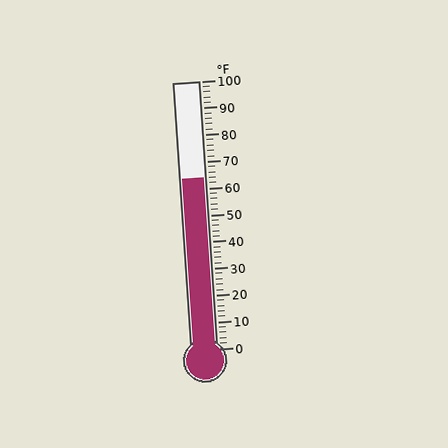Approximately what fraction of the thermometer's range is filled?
The thermometer is filled to approximately 65% of its range.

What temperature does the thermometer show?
The thermometer shows approximately 64°F.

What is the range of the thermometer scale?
The thermometer scale ranges from 0°F to 100°F.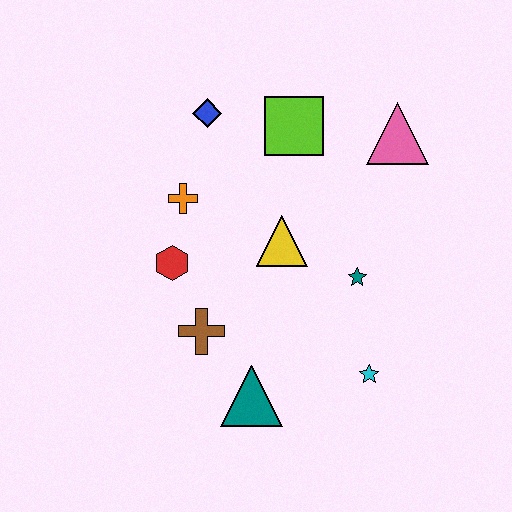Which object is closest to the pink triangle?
The lime square is closest to the pink triangle.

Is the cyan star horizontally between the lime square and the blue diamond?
No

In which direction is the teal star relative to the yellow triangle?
The teal star is to the right of the yellow triangle.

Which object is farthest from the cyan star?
The blue diamond is farthest from the cyan star.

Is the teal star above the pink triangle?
No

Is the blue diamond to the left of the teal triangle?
Yes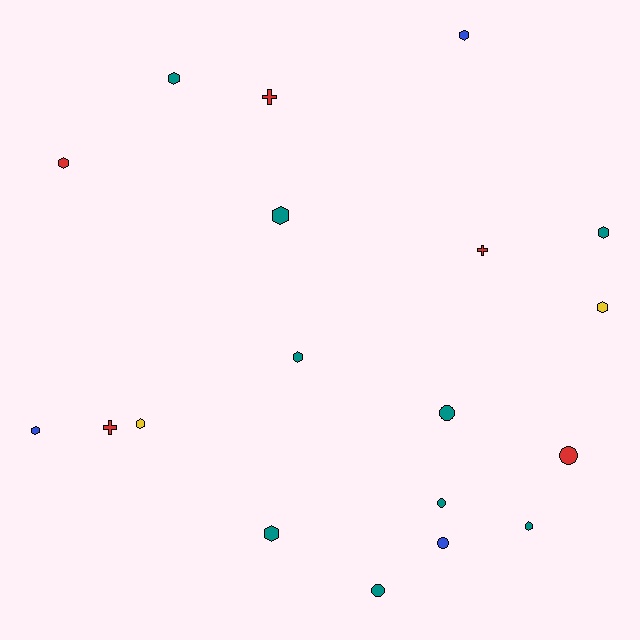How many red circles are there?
There is 1 red circle.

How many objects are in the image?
There are 19 objects.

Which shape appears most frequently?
Hexagon, with 11 objects.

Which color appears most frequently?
Teal, with 9 objects.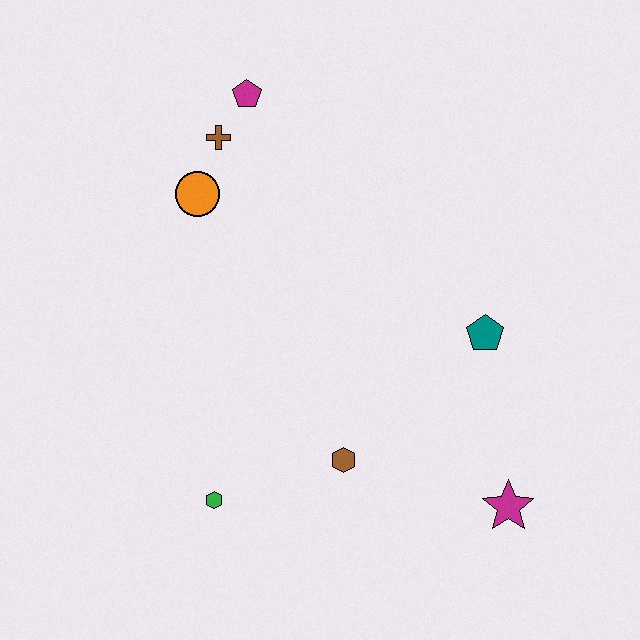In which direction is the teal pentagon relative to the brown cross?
The teal pentagon is to the right of the brown cross.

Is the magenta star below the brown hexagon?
Yes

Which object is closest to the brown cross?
The magenta pentagon is closest to the brown cross.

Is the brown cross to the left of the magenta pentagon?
Yes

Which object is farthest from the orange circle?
The magenta star is farthest from the orange circle.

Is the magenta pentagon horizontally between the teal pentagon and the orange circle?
Yes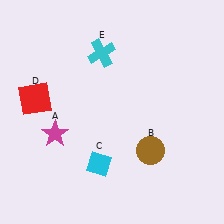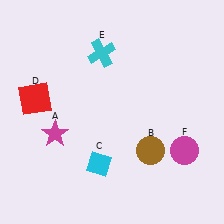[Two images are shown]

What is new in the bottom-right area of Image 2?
A magenta circle (F) was added in the bottom-right area of Image 2.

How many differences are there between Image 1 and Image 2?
There is 1 difference between the two images.